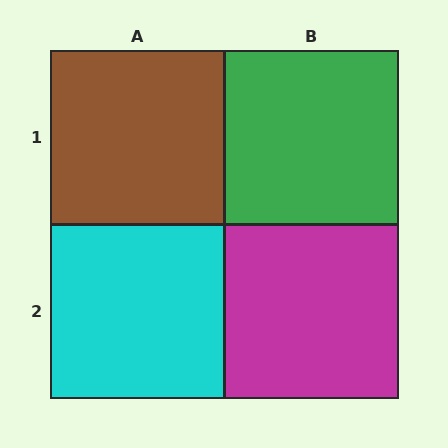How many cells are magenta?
1 cell is magenta.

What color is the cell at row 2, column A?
Cyan.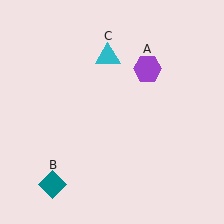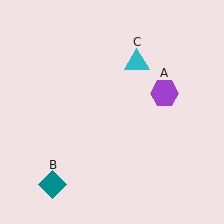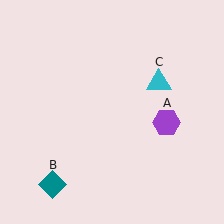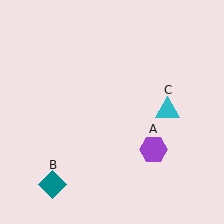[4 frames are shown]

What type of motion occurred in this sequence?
The purple hexagon (object A), cyan triangle (object C) rotated clockwise around the center of the scene.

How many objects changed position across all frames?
2 objects changed position: purple hexagon (object A), cyan triangle (object C).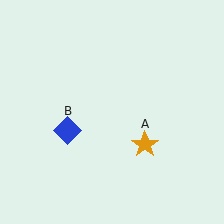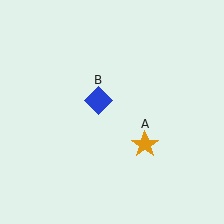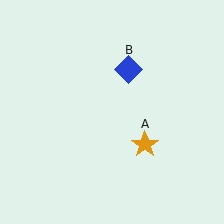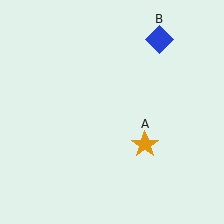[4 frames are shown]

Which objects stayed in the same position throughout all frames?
Orange star (object A) remained stationary.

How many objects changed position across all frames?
1 object changed position: blue diamond (object B).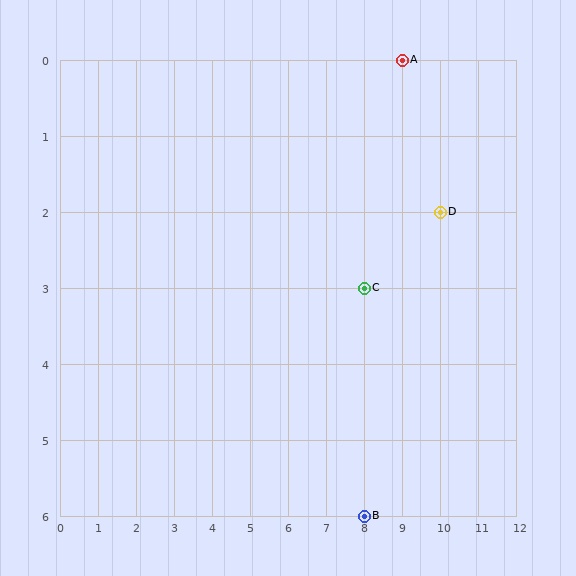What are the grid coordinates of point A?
Point A is at grid coordinates (9, 0).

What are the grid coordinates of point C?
Point C is at grid coordinates (8, 3).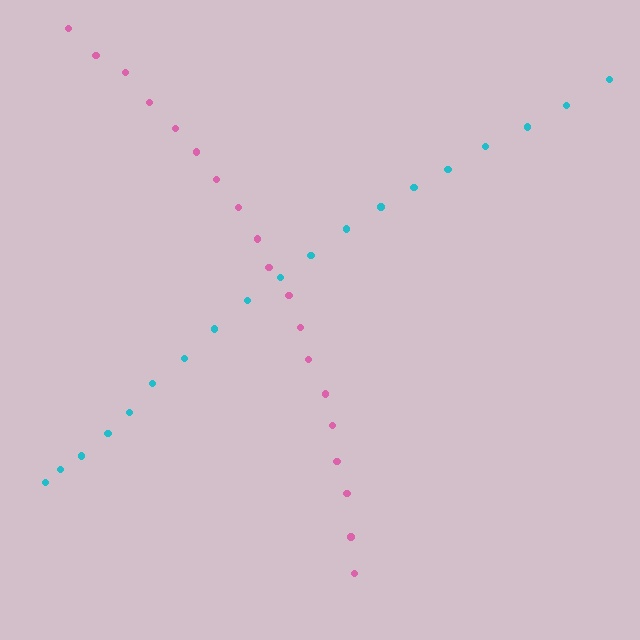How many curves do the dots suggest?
There are 2 distinct paths.